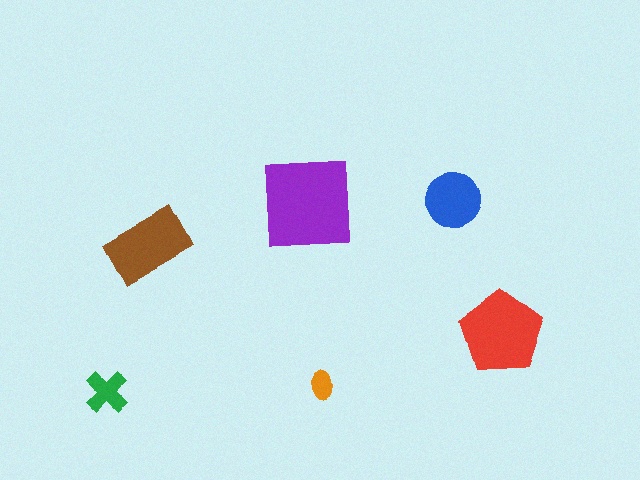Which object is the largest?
The purple square.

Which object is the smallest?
The orange ellipse.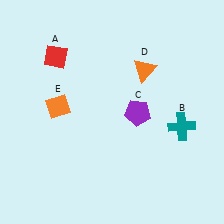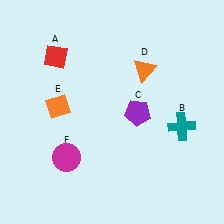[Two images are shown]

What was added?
A magenta circle (F) was added in Image 2.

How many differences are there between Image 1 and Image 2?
There is 1 difference between the two images.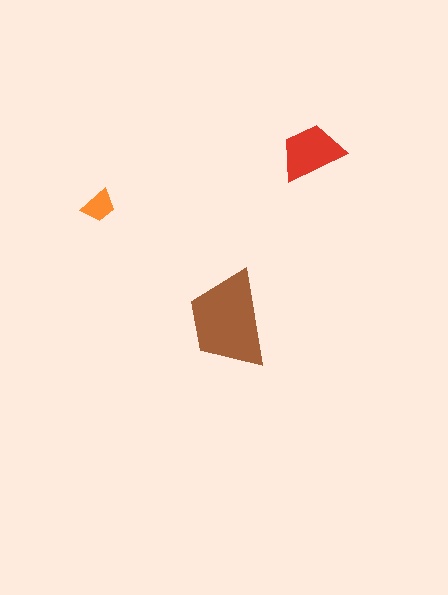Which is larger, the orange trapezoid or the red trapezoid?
The red one.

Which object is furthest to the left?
The orange trapezoid is leftmost.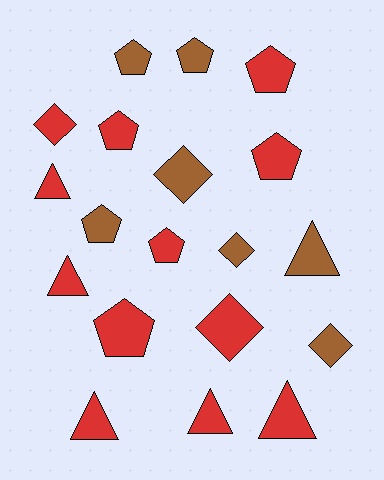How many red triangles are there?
There are 5 red triangles.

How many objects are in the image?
There are 19 objects.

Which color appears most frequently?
Red, with 12 objects.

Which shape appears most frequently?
Pentagon, with 8 objects.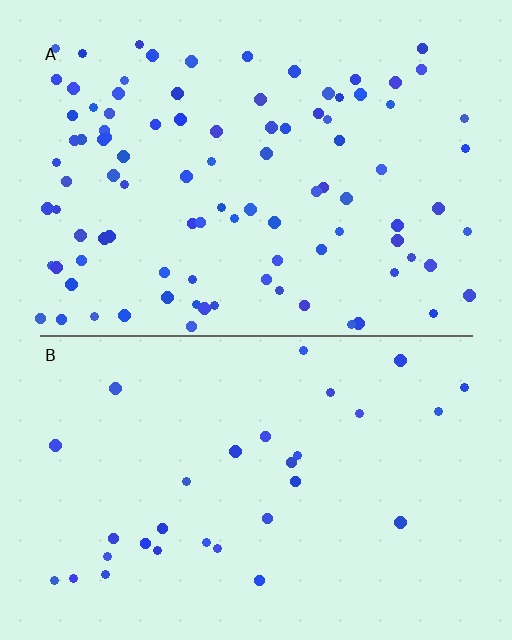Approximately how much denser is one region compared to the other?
Approximately 3.1× — region A over region B.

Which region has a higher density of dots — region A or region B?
A (the top).